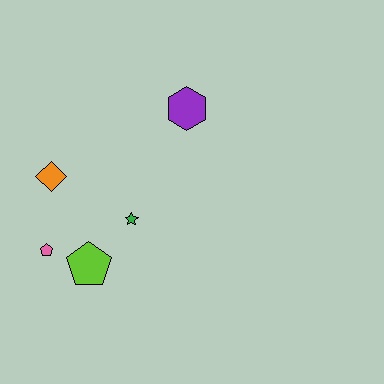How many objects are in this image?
There are 5 objects.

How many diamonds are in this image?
There is 1 diamond.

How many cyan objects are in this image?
There are no cyan objects.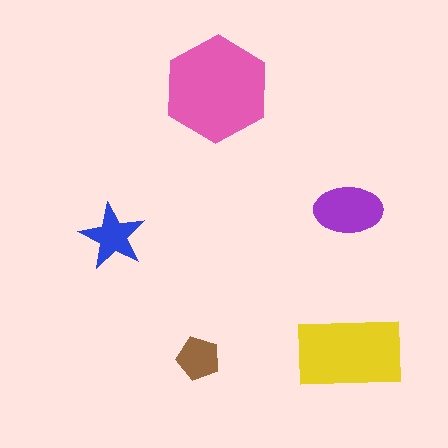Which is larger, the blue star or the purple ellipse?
The purple ellipse.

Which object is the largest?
The pink hexagon.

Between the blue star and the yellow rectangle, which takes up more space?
The yellow rectangle.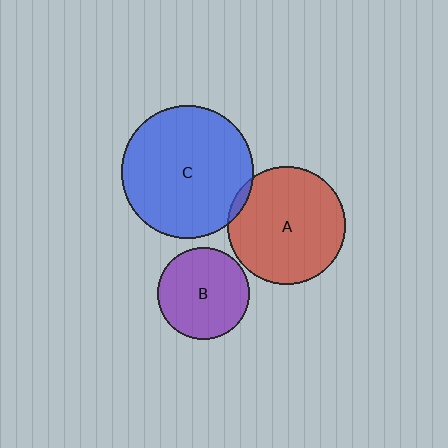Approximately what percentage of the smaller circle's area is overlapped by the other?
Approximately 5%.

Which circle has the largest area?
Circle C (blue).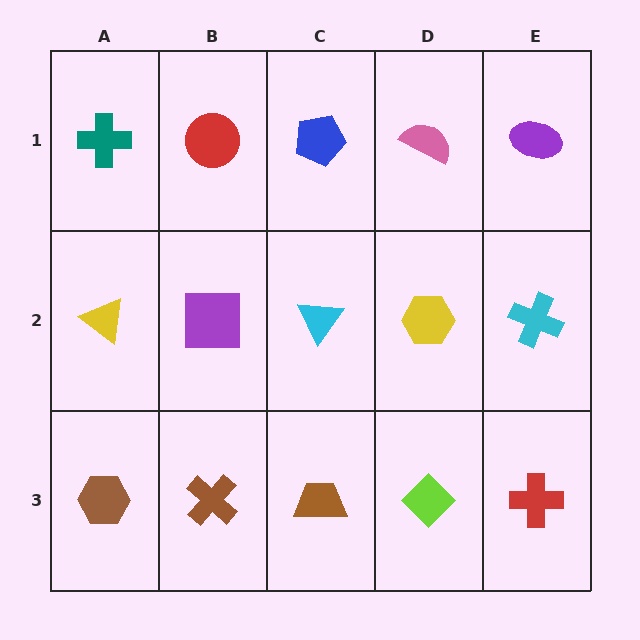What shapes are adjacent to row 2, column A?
A teal cross (row 1, column A), a brown hexagon (row 3, column A), a purple square (row 2, column B).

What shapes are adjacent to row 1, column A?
A yellow triangle (row 2, column A), a red circle (row 1, column B).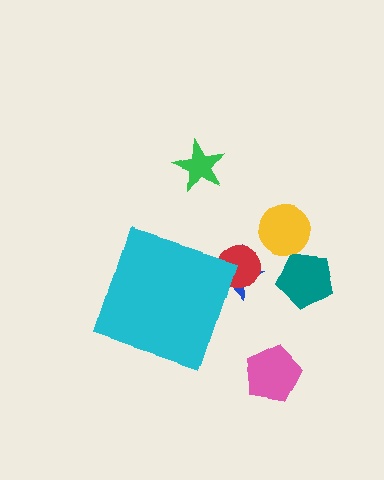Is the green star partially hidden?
No, the green star is fully visible.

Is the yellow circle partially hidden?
No, the yellow circle is fully visible.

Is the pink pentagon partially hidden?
No, the pink pentagon is fully visible.